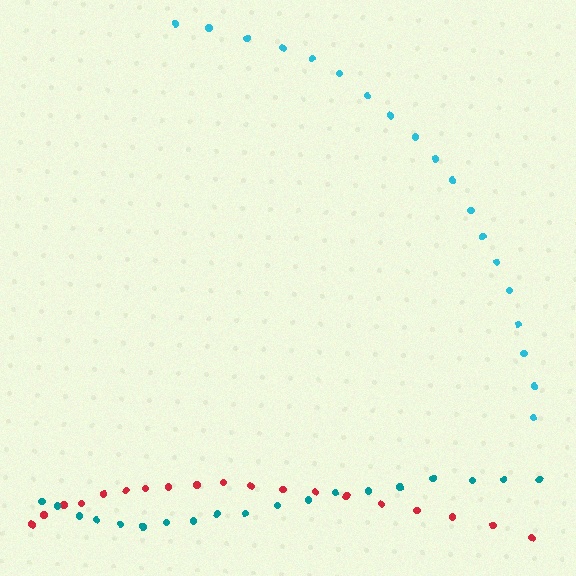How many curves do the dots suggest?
There are 3 distinct paths.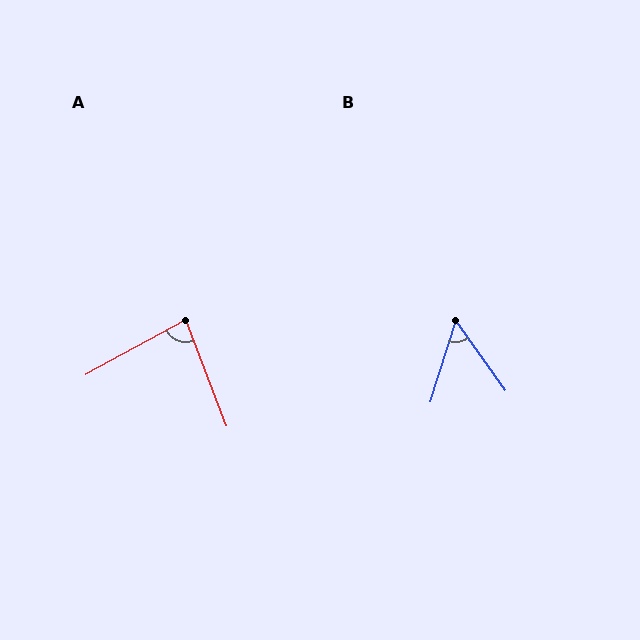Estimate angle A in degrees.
Approximately 82 degrees.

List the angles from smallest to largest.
B (53°), A (82°).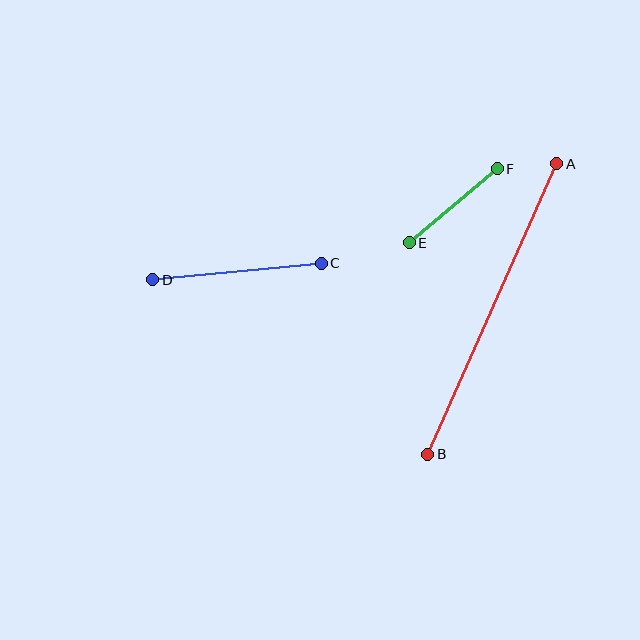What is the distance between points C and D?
The distance is approximately 170 pixels.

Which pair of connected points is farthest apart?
Points A and B are farthest apart.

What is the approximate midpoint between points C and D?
The midpoint is at approximately (237, 272) pixels.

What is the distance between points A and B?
The distance is approximately 318 pixels.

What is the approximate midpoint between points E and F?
The midpoint is at approximately (453, 206) pixels.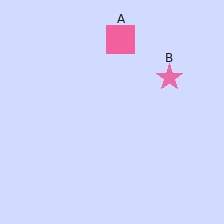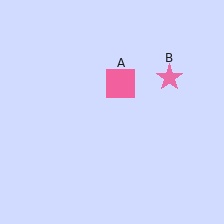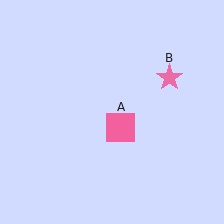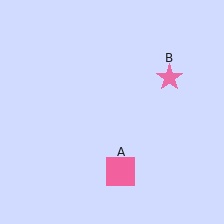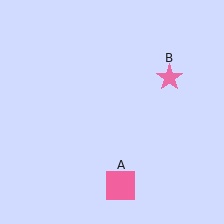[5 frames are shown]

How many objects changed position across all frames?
1 object changed position: pink square (object A).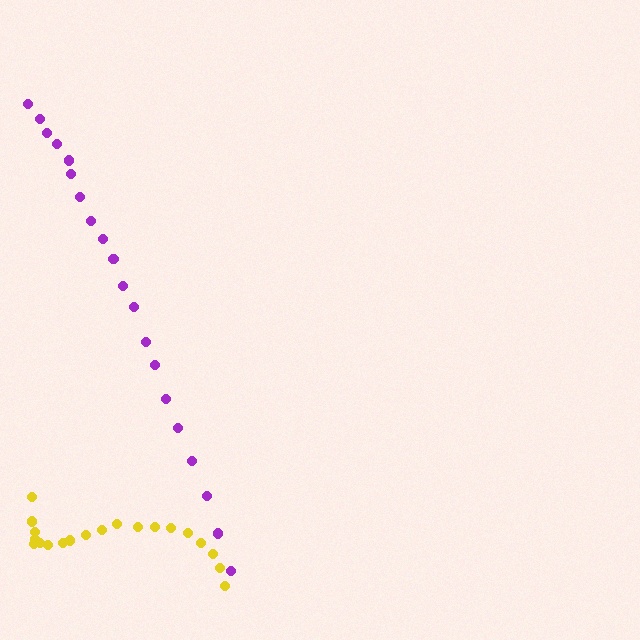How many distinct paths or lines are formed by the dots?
There are 2 distinct paths.